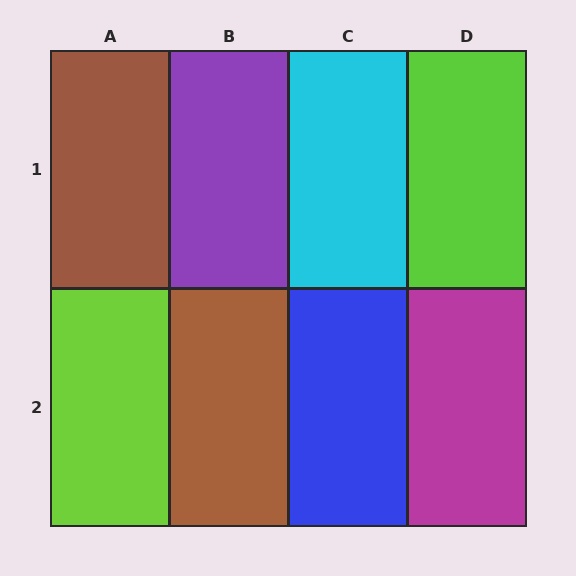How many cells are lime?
2 cells are lime.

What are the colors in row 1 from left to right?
Brown, purple, cyan, lime.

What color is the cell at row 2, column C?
Blue.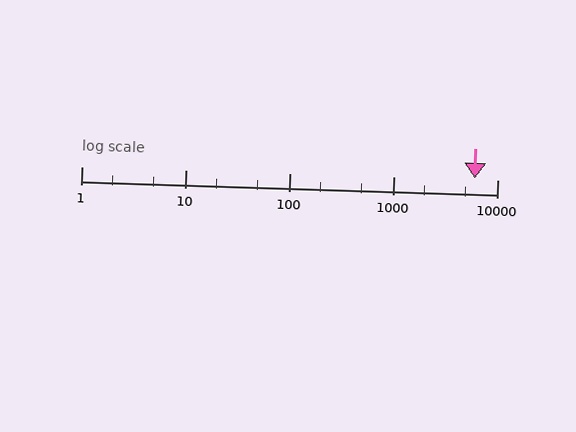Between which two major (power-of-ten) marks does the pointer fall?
The pointer is between 1000 and 10000.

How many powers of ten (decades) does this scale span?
The scale spans 4 decades, from 1 to 10000.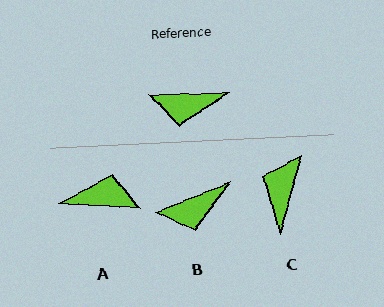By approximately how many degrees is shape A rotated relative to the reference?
Approximately 176 degrees counter-clockwise.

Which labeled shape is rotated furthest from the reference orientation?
A, about 176 degrees away.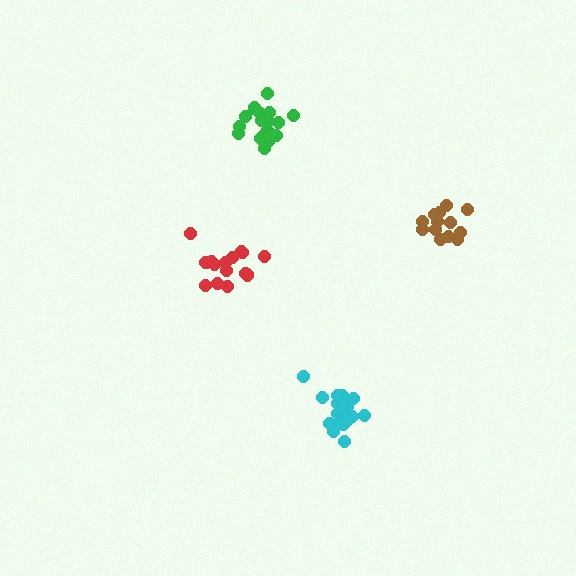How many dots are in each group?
Group 1: 18 dots, Group 2: 13 dots, Group 3: 17 dots, Group 4: 15 dots (63 total).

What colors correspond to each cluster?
The clusters are colored: green, brown, cyan, red.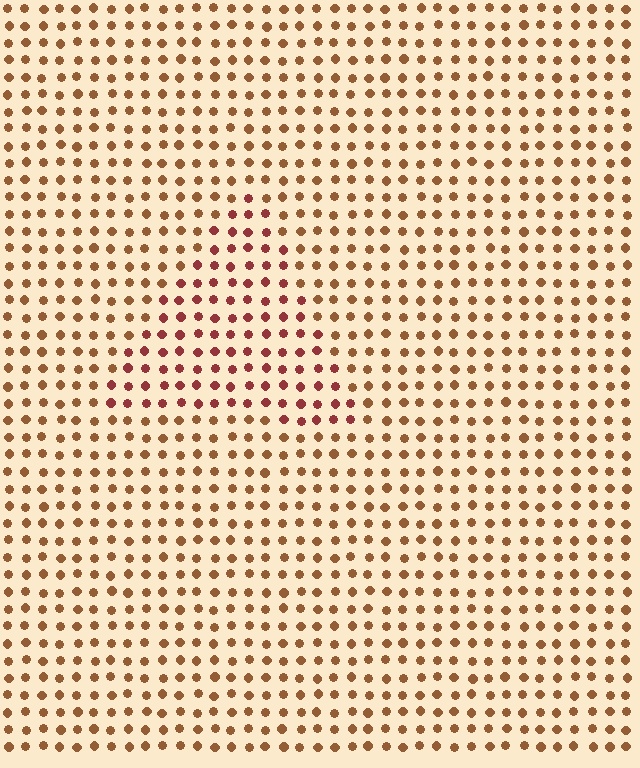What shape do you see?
I see a triangle.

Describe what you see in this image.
The image is filled with small brown elements in a uniform arrangement. A triangle-shaped region is visible where the elements are tinted to a slightly different hue, forming a subtle color boundary.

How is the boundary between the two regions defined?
The boundary is defined purely by a slight shift in hue (about 29 degrees). Spacing, size, and orientation are identical on both sides.